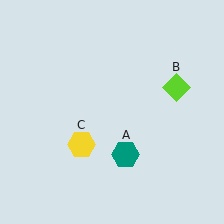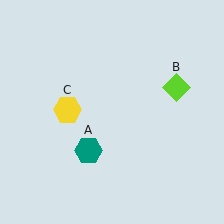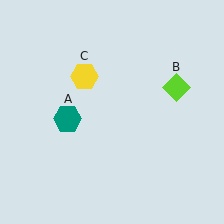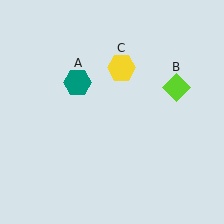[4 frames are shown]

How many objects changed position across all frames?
2 objects changed position: teal hexagon (object A), yellow hexagon (object C).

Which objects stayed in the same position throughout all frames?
Lime diamond (object B) remained stationary.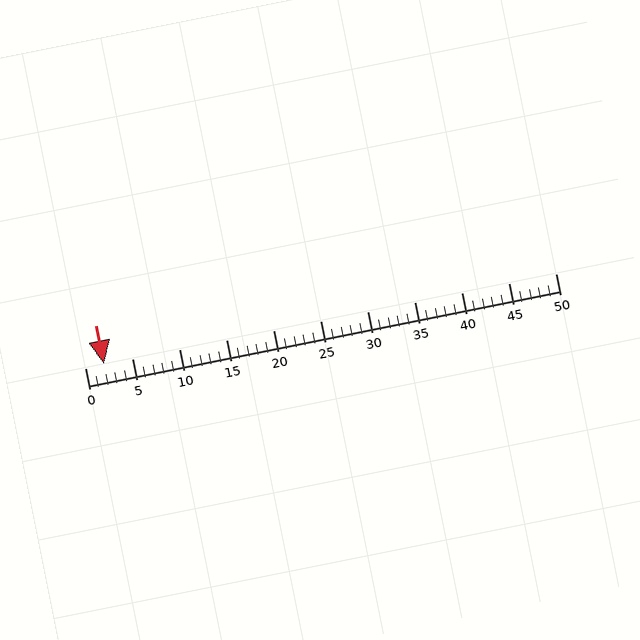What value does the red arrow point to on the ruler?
The red arrow points to approximately 2.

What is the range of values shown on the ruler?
The ruler shows values from 0 to 50.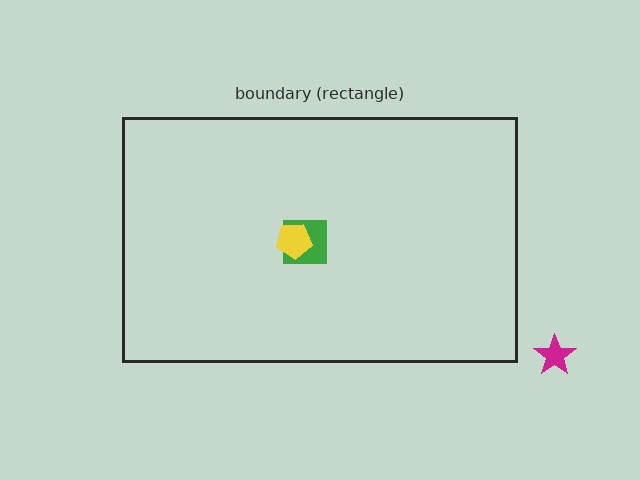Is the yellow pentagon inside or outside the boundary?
Inside.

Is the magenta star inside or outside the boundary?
Outside.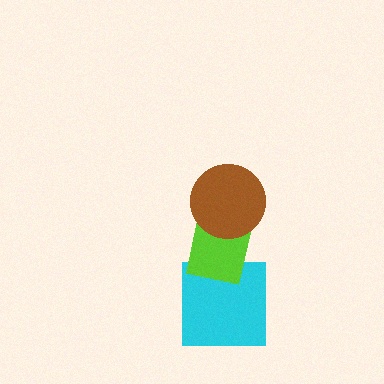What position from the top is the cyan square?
The cyan square is 3rd from the top.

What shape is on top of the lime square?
The brown circle is on top of the lime square.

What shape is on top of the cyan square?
The lime square is on top of the cyan square.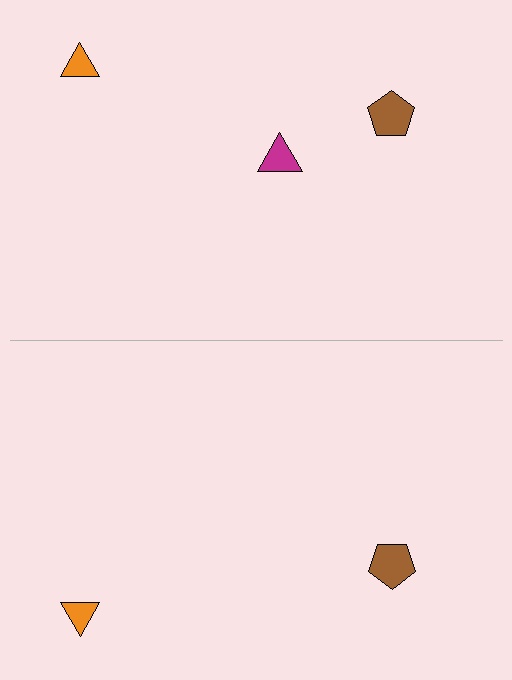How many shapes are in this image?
There are 5 shapes in this image.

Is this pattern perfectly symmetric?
No, the pattern is not perfectly symmetric. A magenta triangle is missing from the bottom side.